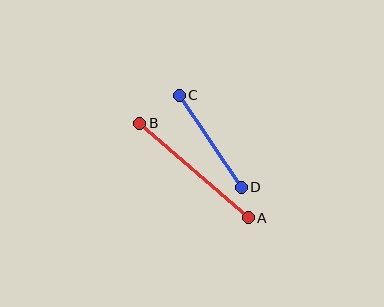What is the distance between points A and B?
The distance is approximately 144 pixels.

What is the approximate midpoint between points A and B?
The midpoint is at approximately (194, 170) pixels.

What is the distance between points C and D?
The distance is approximately 111 pixels.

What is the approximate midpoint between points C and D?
The midpoint is at approximately (210, 141) pixels.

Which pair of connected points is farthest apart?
Points A and B are farthest apart.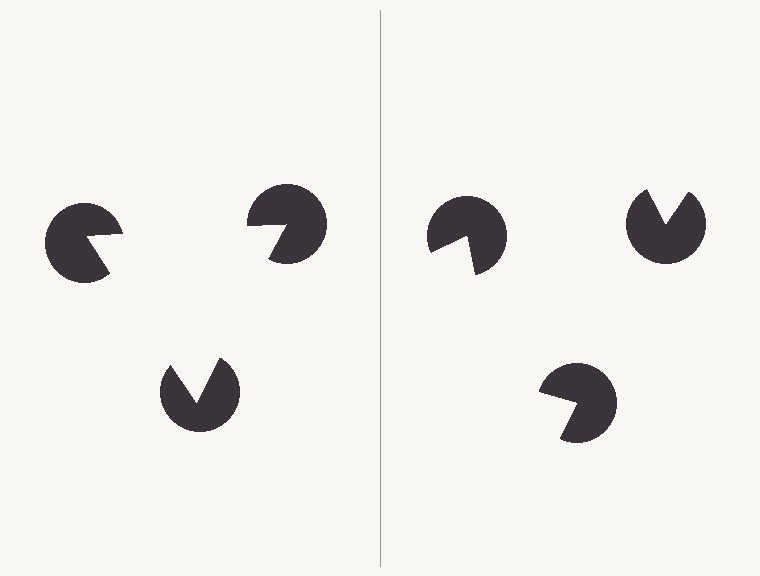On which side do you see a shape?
An illusory triangle appears on the left side. On the right side the wedge cuts are rotated, so no coherent shape forms.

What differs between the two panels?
The pac-man discs are positioned identically on both sides; only the wedge orientations differ. On the left they align to a triangle; on the right they are misaligned.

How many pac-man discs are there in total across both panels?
6 — 3 on each side.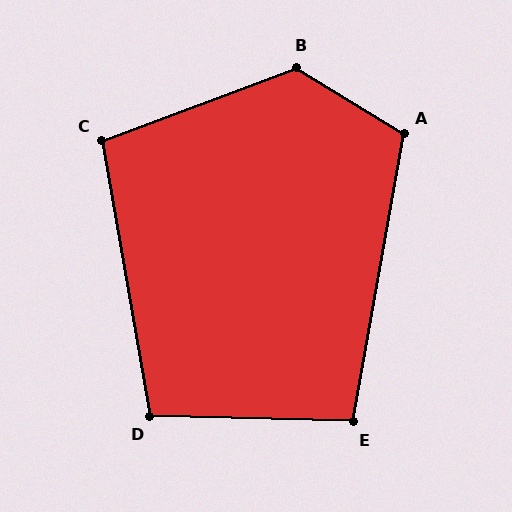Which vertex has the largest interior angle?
B, at approximately 128 degrees.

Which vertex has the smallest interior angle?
E, at approximately 98 degrees.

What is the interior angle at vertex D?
Approximately 101 degrees (obtuse).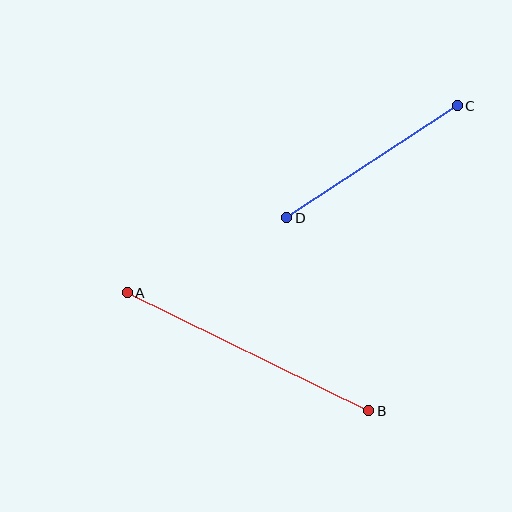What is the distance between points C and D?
The distance is approximately 204 pixels.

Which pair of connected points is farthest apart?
Points A and B are farthest apart.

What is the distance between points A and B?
The distance is approximately 269 pixels.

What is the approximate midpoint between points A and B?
The midpoint is at approximately (248, 352) pixels.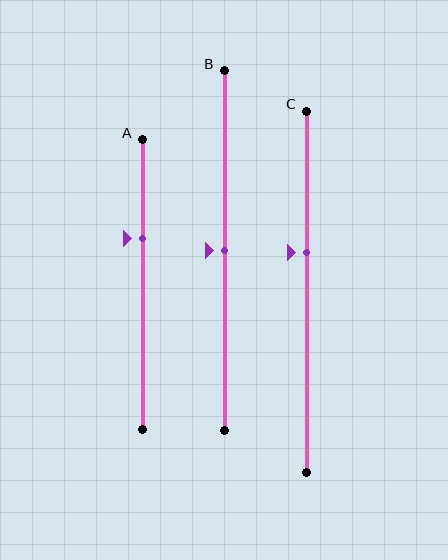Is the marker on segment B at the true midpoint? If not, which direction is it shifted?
Yes, the marker on segment B is at the true midpoint.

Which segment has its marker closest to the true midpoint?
Segment B has its marker closest to the true midpoint.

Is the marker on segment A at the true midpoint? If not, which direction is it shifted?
No, the marker on segment A is shifted upward by about 16% of the segment length.